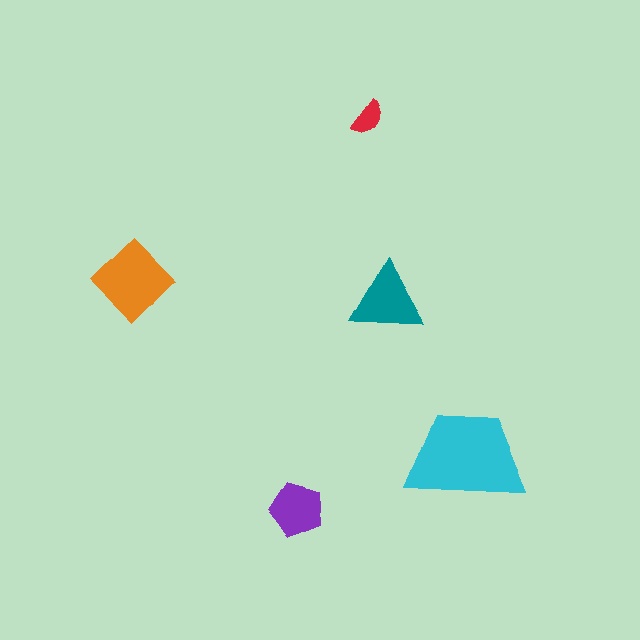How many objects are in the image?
There are 5 objects in the image.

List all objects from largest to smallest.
The cyan trapezoid, the orange diamond, the teal triangle, the purple pentagon, the red semicircle.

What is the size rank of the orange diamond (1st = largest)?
2nd.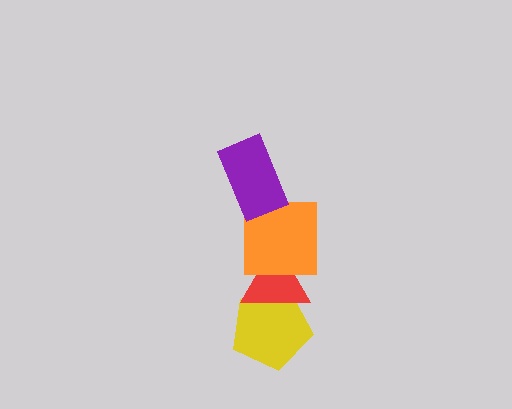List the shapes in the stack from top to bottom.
From top to bottom: the purple rectangle, the orange square, the red triangle, the yellow pentagon.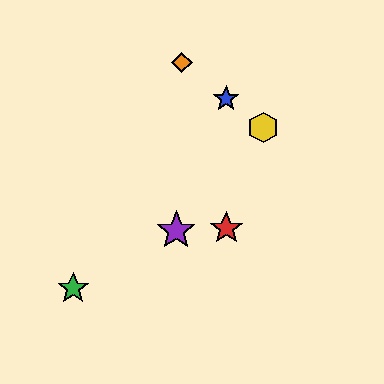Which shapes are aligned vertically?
The red star, the blue star are aligned vertically.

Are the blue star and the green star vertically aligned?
No, the blue star is at x≈226 and the green star is at x≈73.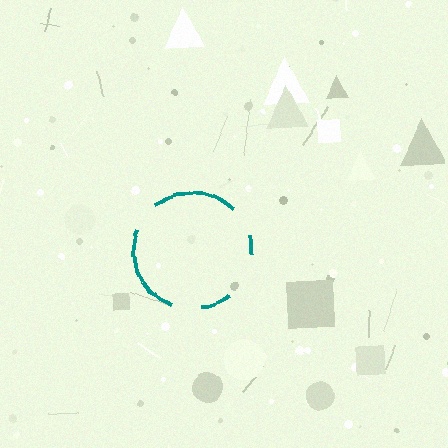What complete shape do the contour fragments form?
The contour fragments form a circle.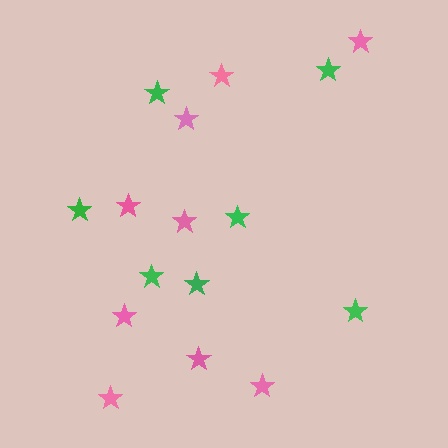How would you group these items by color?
There are 2 groups: one group of pink stars (9) and one group of green stars (7).